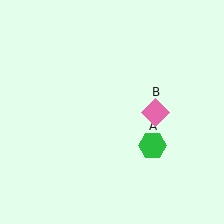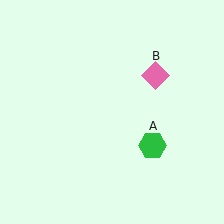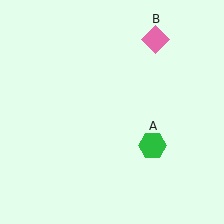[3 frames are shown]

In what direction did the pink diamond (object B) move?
The pink diamond (object B) moved up.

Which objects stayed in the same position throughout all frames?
Green hexagon (object A) remained stationary.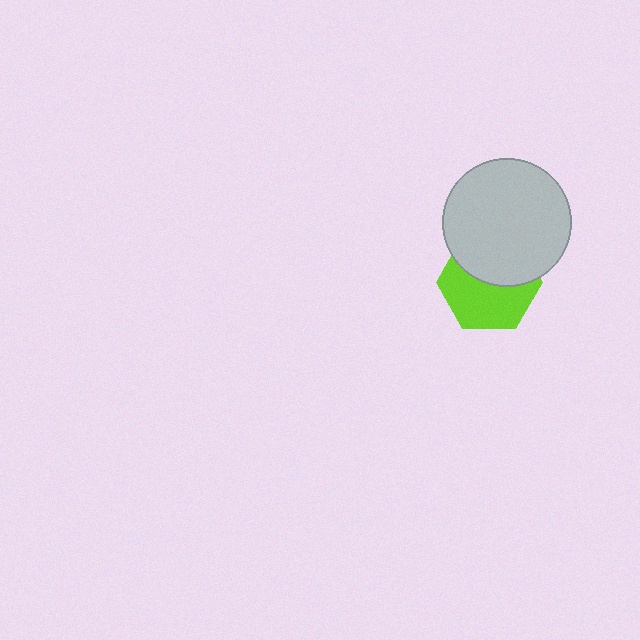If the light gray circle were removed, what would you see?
You would see the complete lime hexagon.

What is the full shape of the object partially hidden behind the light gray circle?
The partially hidden object is a lime hexagon.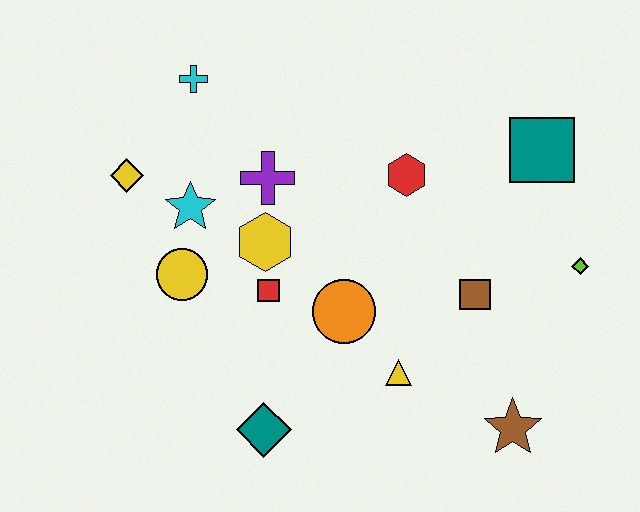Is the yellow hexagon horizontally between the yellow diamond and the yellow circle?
No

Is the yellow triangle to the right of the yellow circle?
Yes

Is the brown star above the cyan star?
No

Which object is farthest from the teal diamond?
The teal square is farthest from the teal diamond.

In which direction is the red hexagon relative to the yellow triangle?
The red hexagon is above the yellow triangle.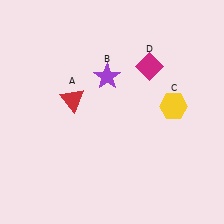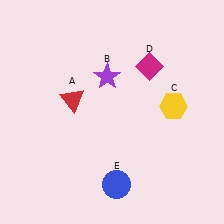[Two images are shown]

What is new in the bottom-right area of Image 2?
A blue circle (E) was added in the bottom-right area of Image 2.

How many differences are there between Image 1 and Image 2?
There is 1 difference between the two images.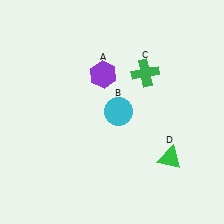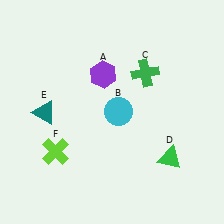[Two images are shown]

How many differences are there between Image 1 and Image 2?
There are 2 differences between the two images.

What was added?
A teal triangle (E), a lime cross (F) were added in Image 2.